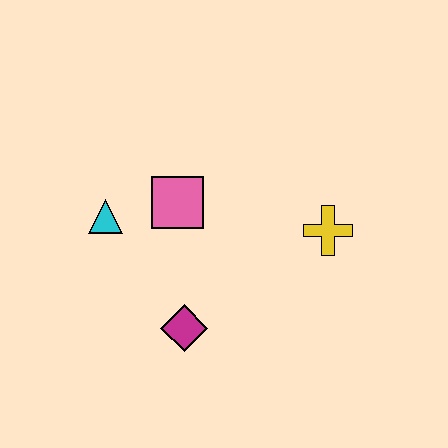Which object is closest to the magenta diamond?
The pink square is closest to the magenta diamond.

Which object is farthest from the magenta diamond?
The yellow cross is farthest from the magenta diamond.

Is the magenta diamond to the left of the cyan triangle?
No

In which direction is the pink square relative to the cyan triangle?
The pink square is to the right of the cyan triangle.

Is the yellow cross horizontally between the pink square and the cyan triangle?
No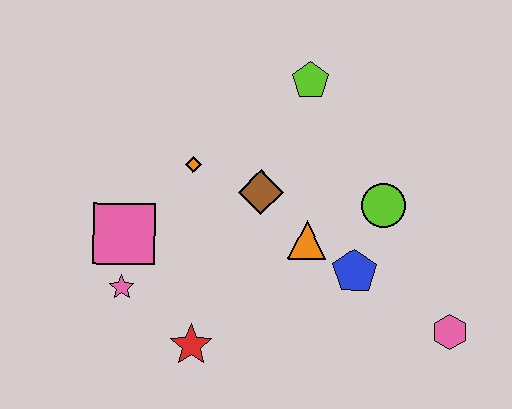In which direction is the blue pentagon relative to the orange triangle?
The blue pentagon is to the right of the orange triangle.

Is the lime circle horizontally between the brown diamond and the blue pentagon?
No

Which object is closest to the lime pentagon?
The brown diamond is closest to the lime pentagon.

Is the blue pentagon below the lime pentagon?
Yes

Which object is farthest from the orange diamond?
The pink hexagon is farthest from the orange diamond.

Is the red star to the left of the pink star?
No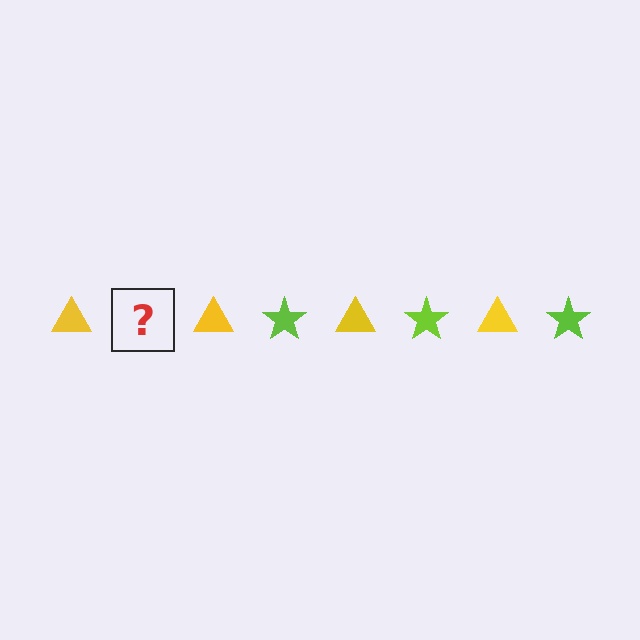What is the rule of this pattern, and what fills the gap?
The rule is that the pattern alternates between yellow triangle and lime star. The gap should be filled with a lime star.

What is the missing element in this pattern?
The missing element is a lime star.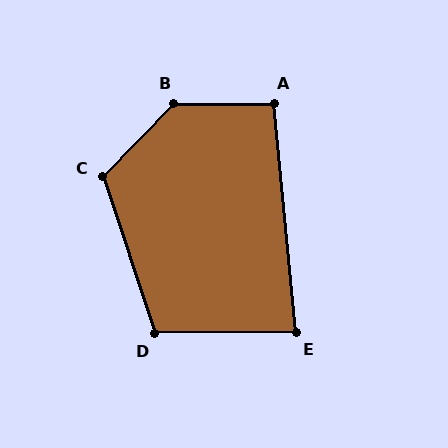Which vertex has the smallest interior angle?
E, at approximately 85 degrees.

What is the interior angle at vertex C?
Approximately 118 degrees (obtuse).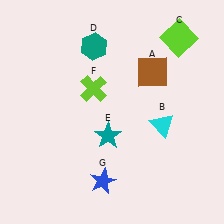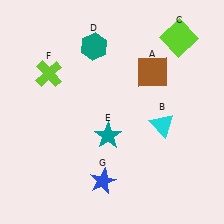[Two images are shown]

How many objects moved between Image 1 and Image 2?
1 object moved between the two images.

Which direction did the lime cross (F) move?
The lime cross (F) moved left.